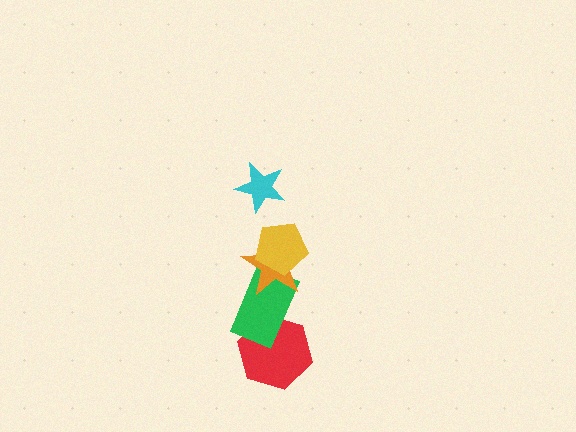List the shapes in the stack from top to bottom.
From top to bottom: the cyan star, the yellow pentagon, the orange star, the green rectangle, the red hexagon.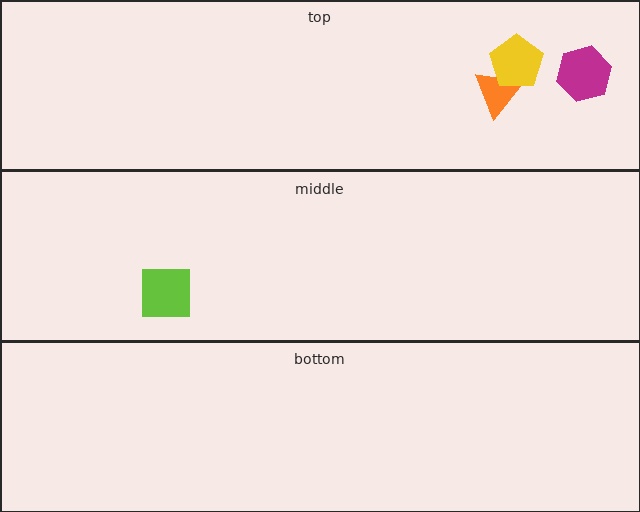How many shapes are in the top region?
3.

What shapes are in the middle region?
The lime square.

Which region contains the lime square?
The middle region.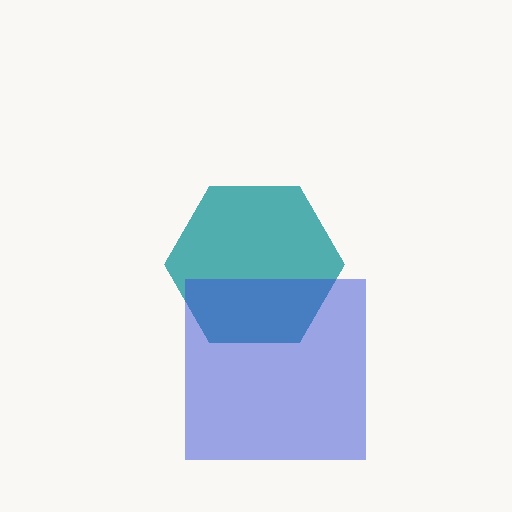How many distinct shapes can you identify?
There are 2 distinct shapes: a teal hexagon, a blue square.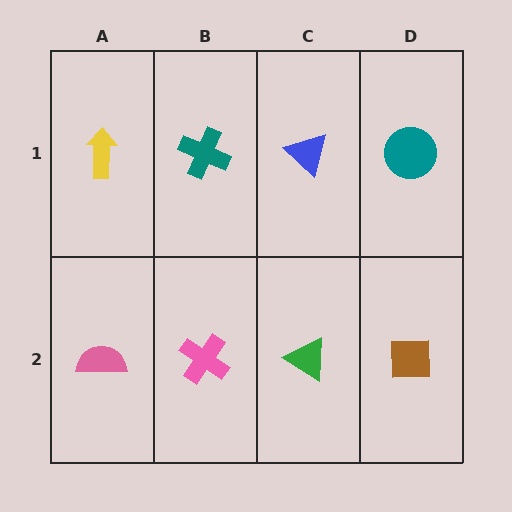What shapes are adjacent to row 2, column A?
A yellow arrow (row 1, column A), a pink cross (row 2, column B).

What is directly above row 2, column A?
A yellow arrow.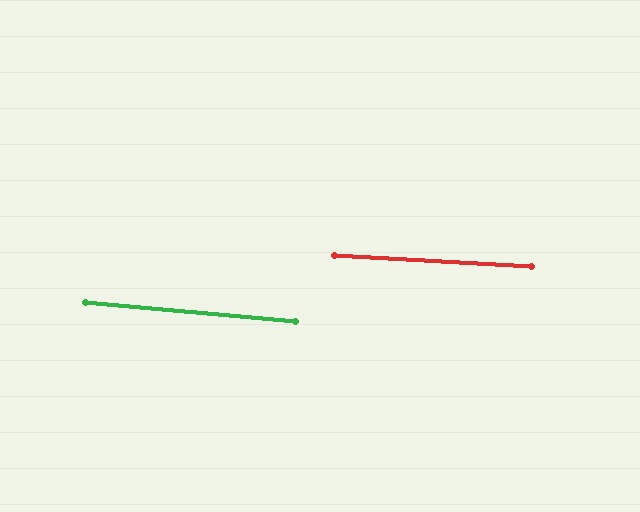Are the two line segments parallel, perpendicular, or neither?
Parallel — their directions differ by only 1.8°.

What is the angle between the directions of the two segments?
Approximately 2 degrees.